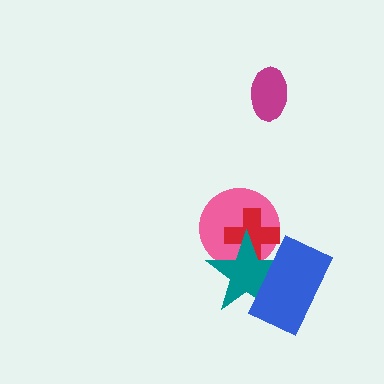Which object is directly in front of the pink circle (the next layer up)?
The red cross is directly in front of the pink circle.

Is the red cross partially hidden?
Yes, it is partially covered by another shape.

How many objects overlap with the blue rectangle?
2 objects overlap with the blue rectangle.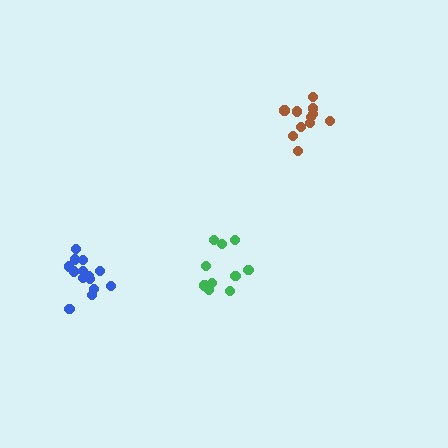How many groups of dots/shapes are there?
There are 3 groups.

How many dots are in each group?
Group 1: 10 dots, Group 2: 14 dots, Group 3: 11 dots (35 total).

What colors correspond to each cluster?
The clusters are colored: green, blue, brown.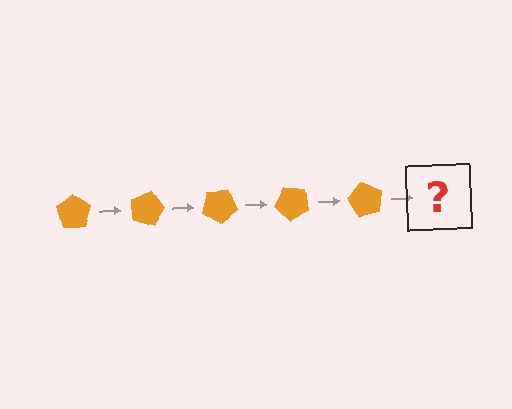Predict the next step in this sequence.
The next step is an orange pentagon rotated 75 degrees.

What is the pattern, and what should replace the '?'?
The pattern is that the pentagon rotates 15 degrees each step. The '?' should be an orange pentagon rotated 75 degrees.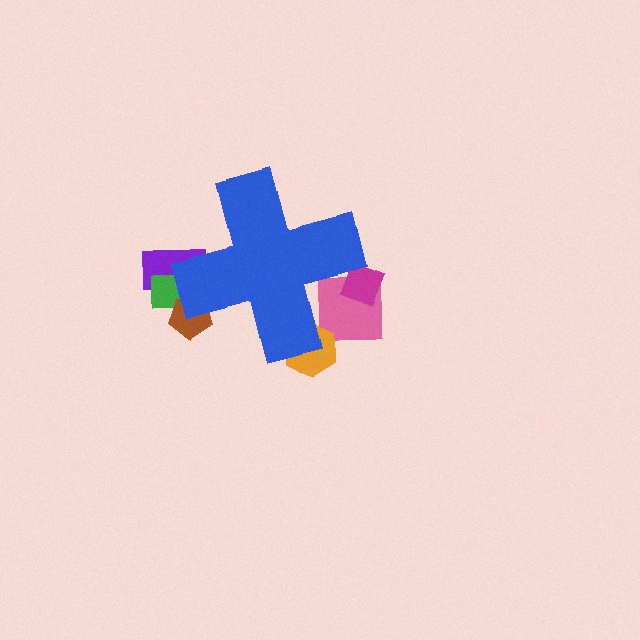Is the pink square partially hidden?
Yes, the pink square is partially hidden behind the blue cross.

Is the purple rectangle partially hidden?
Yes, the purple rectangle is partially hidden behind the blue cross.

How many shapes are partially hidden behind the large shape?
6 shapes are partially hidden.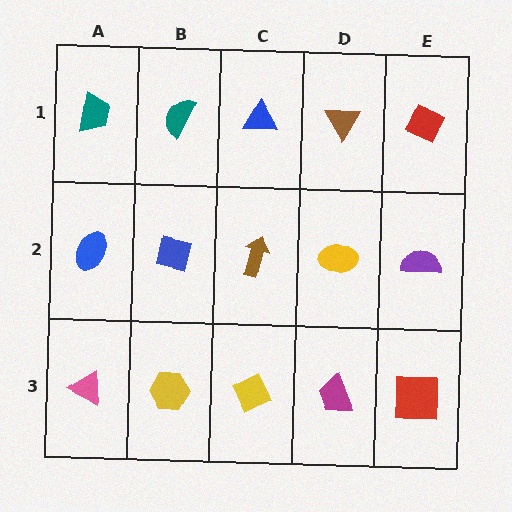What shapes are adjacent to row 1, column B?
A blue square (row 2, column B), a teal trapezoid (row 1, column A), a blue triangle (row 1, column C).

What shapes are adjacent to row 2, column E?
A red diamond (row 1, column E), a red square (row 3, column E), a yellow ellipse (row 2, column D).